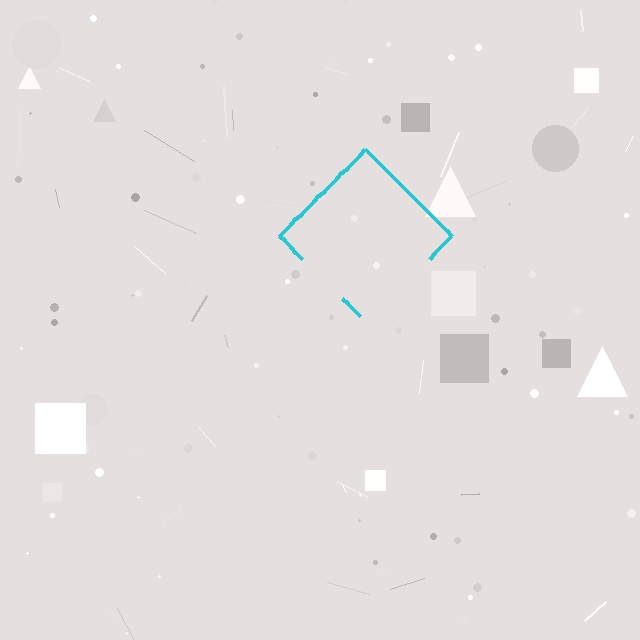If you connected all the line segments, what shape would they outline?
They would outline a diamond.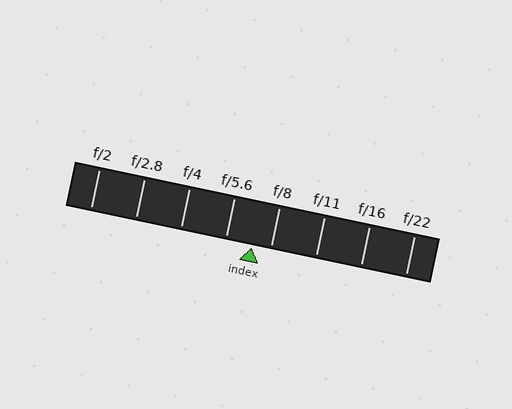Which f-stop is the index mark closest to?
The index mark is closest to f/8.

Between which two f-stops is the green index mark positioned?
The index mark is between f/5.6 and f/8.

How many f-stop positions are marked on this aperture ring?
There are 8 f-stop positions marked.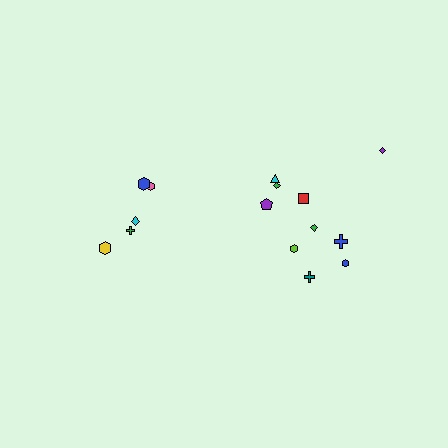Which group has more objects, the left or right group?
The right group.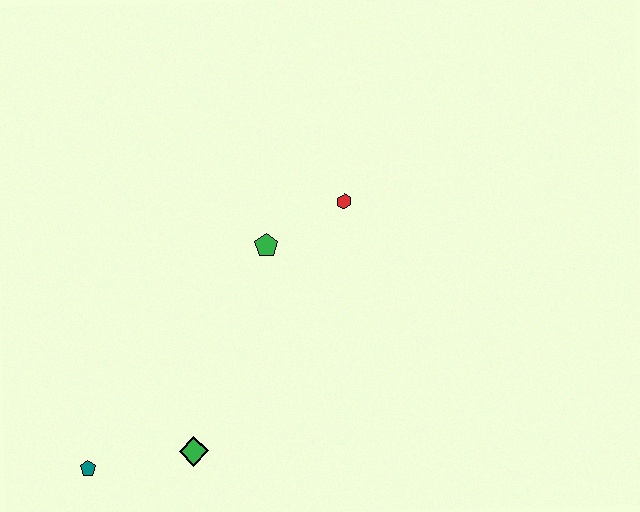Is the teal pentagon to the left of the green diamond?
Yes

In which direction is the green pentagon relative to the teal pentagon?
The green pentagon is above the teal pentagon.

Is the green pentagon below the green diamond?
No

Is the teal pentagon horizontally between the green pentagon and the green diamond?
No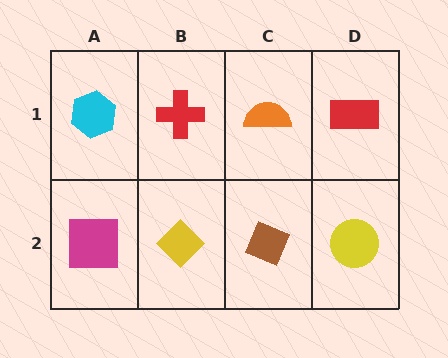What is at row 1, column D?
A red rectangle.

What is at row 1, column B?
A red cross.